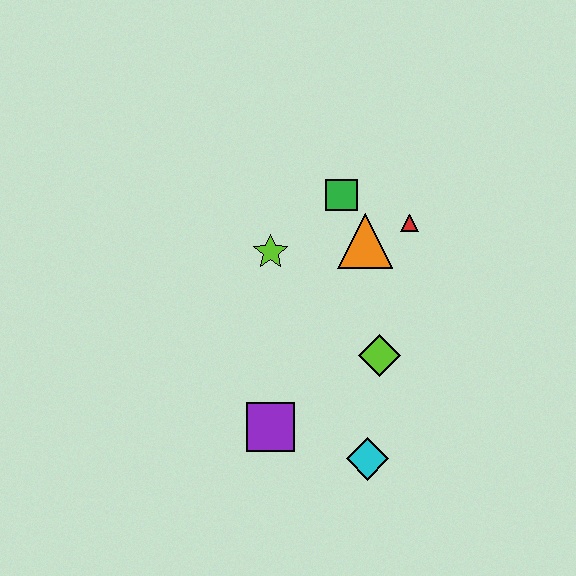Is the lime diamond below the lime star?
Yes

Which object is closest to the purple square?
The cyan diamond is closest to the purple square.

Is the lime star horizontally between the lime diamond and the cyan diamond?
No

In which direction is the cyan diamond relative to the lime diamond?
The cyan diamond is below the lime diamond.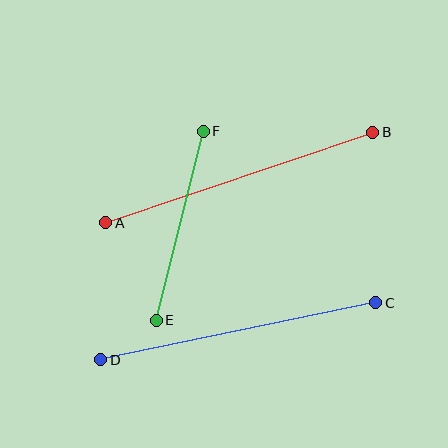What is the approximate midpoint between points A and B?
The midpoint is at approximately (239, 177) pixels.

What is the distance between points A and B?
The distance is approximately 282 pixels.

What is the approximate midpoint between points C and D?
The midpoint is at approximately (238, 331) pixels.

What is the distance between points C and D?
The distance is approximately 281 pixels.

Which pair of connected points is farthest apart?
Points A and B are farthest apart.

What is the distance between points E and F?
The distance is approximately 195 pixels.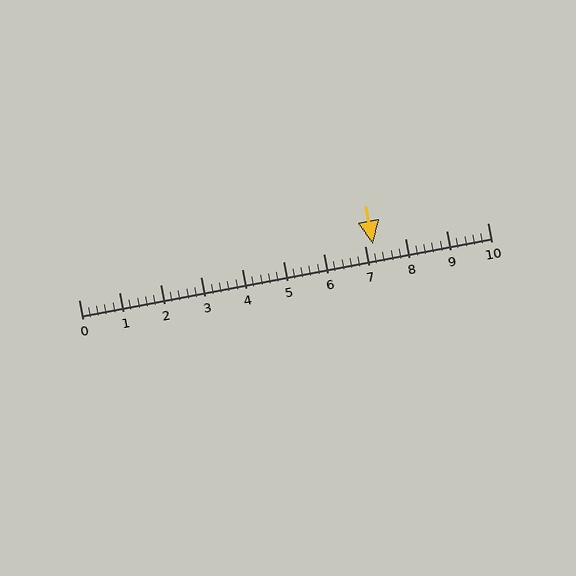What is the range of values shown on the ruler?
The ruler shows values from 0 to 10.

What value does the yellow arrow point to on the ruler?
The yellow arrow points to approximately 7.2.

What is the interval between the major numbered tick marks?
The major tick marks are spaced 1 units apart.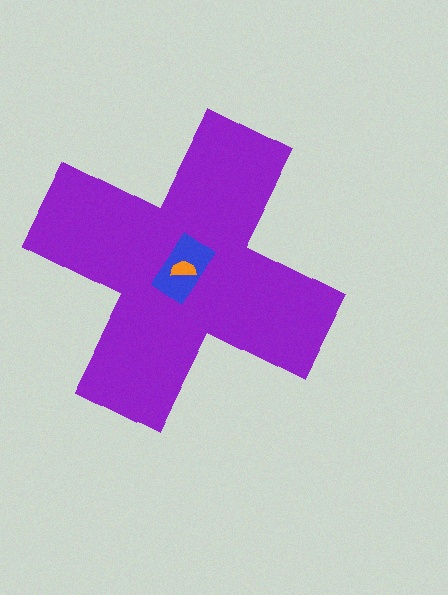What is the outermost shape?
The purple cross.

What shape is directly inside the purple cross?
The blue rectangle.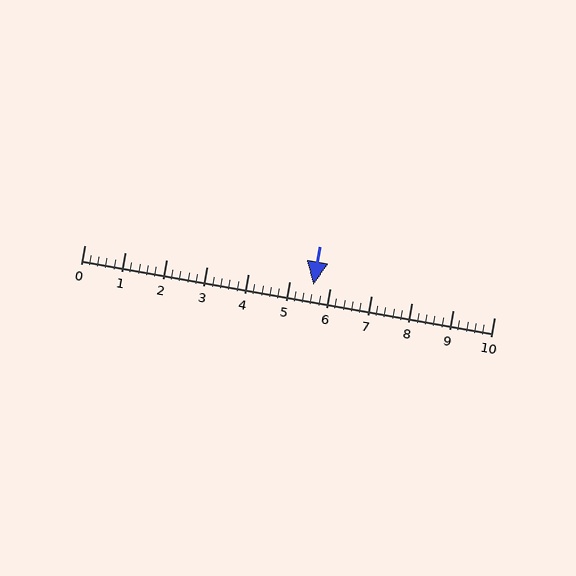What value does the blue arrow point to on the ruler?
The blue arrow points to approximately 5.6.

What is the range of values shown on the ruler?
The ruler shows values from 0 to 10.